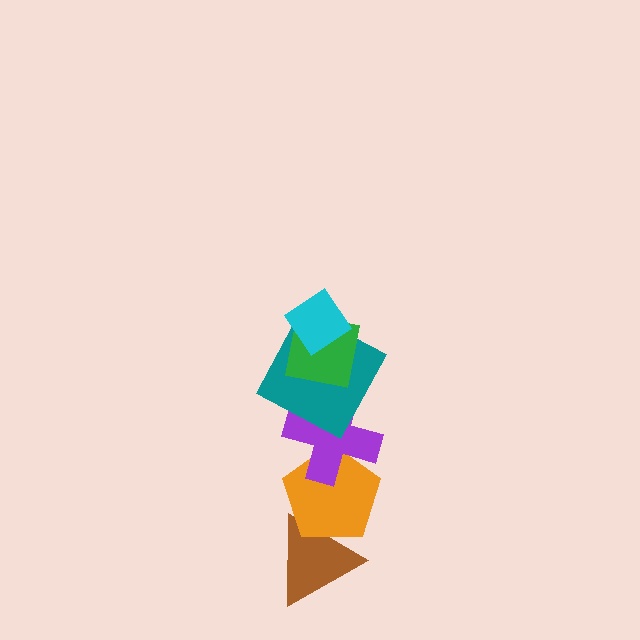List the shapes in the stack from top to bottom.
From top to bottom: the cyan diamond, the green square, the teal square, the purple cross, the orange pentagon, the brown triangle.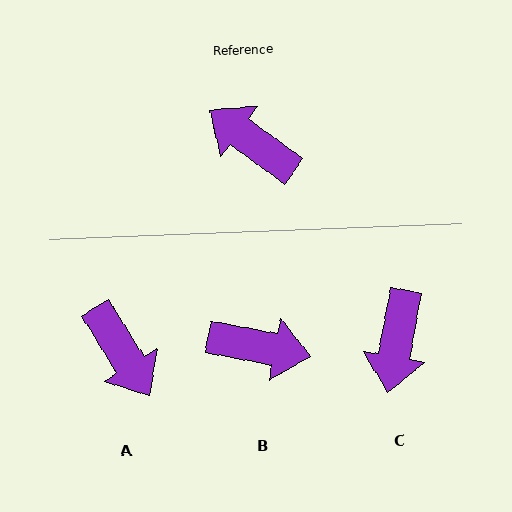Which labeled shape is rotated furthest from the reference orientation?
A, about 158 degrees away.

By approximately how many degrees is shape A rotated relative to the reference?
Approximately 158 degrees counter-clockwise.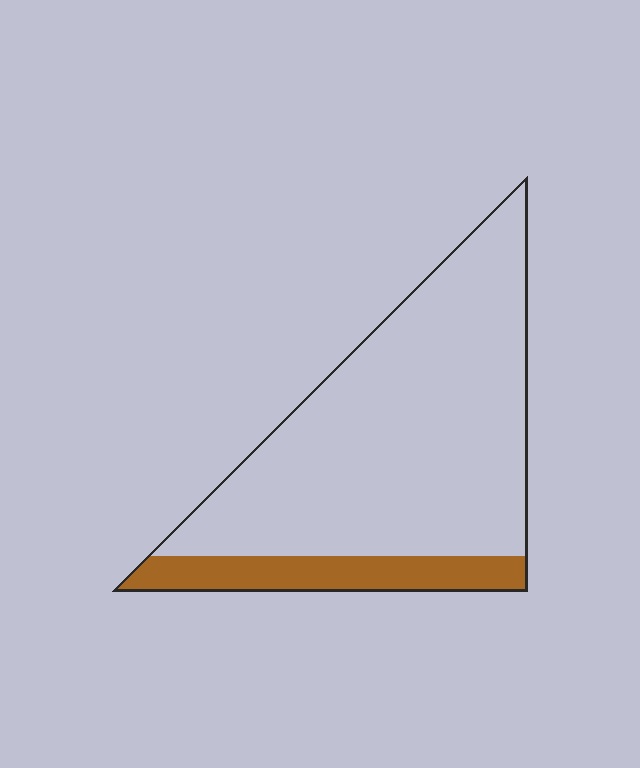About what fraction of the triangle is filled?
About one sixth (1/6).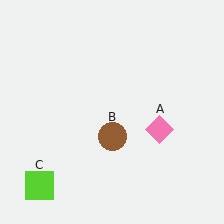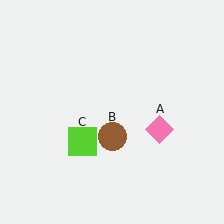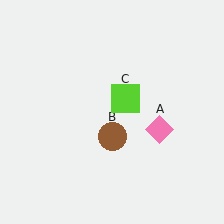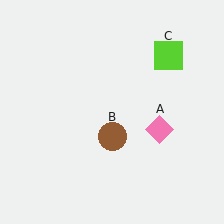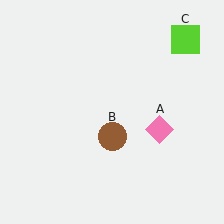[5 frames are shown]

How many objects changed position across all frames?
1 object changed position: lime square (object C).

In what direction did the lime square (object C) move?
The lime square (object C) moved up and to the right.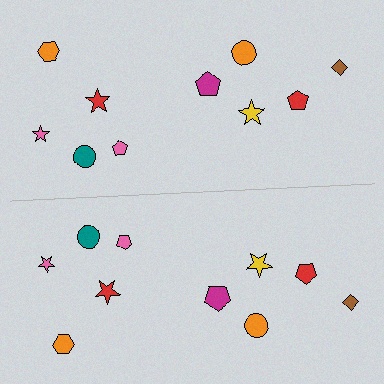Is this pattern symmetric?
Yes, this pattern has bilateral (reflection) symmetry.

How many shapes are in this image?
There are 20 shapes in this image.